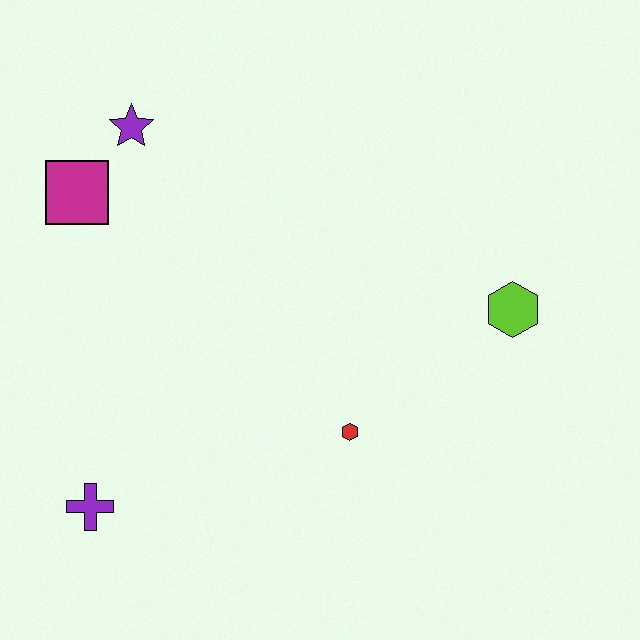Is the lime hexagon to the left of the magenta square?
No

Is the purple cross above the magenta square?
No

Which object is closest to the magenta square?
The purple star is closest to the magenta square.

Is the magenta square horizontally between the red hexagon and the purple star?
No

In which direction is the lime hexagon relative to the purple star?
The lime hexagon is to the right of the purple star.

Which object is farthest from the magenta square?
The lime hexagon is farthest from the magenta square.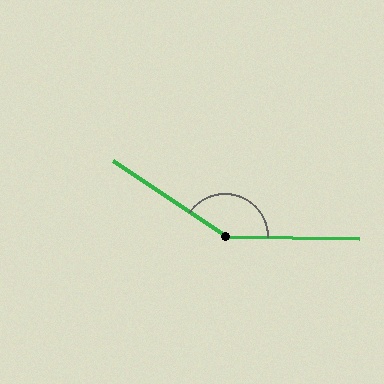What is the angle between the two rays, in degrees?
Approximately 147 degrees.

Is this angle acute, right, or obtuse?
It is obtuse.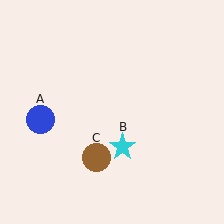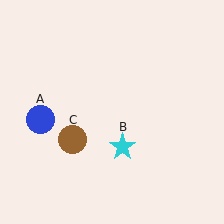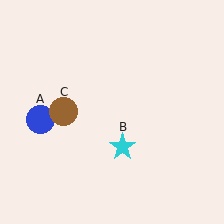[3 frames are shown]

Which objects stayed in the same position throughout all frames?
Blue circle (object A) and cyan star (object B) remained stationary.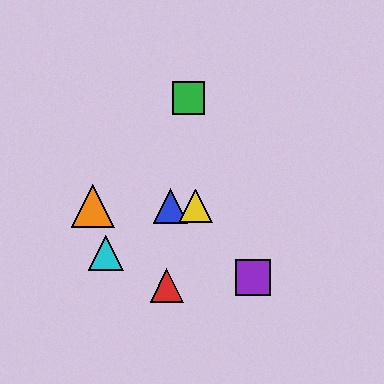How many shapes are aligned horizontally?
3 shapes (the blue triangle, the yellow triangle, the orange triangle) are aligned horizontally.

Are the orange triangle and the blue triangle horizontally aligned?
Yes, both are at y≈206.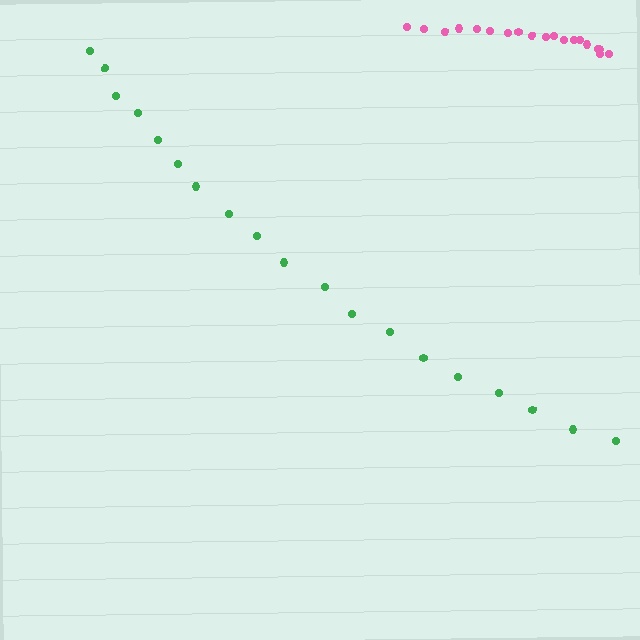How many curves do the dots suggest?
There are 2 distinct paths.